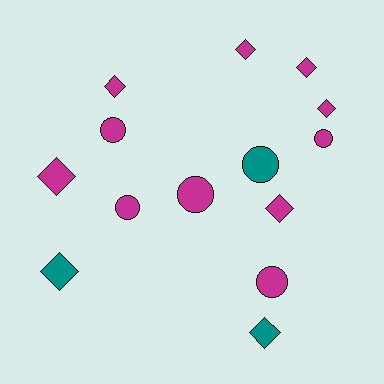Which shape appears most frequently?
Diamond, with 8 objects.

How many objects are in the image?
There are 14 objects.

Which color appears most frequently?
Magenta, with 11 objects.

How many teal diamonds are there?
There are 2 teal diamonds.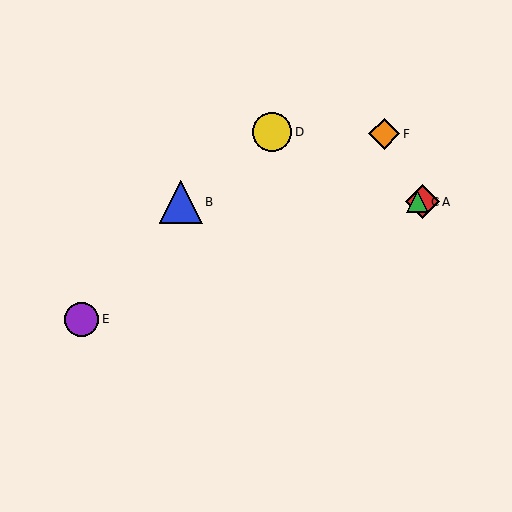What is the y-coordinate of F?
Object F is at y≈134.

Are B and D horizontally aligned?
No, B is at y≈202 and D is at y≈132.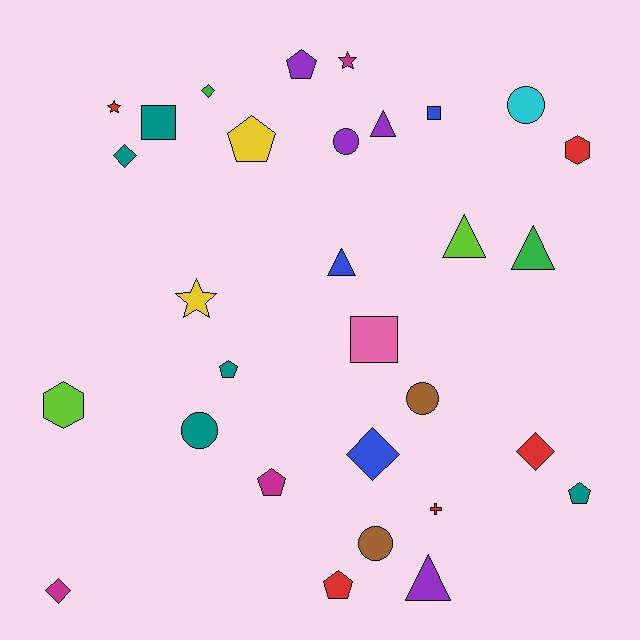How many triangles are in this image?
There are 5 triangles.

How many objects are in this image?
There are 30 objects.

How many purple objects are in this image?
There are 4 purple objects.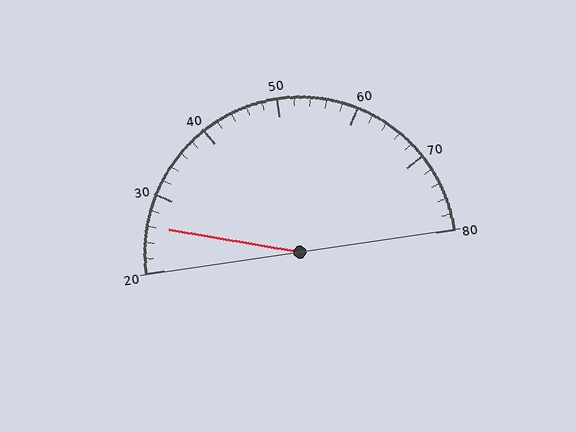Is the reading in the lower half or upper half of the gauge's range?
The reading is in the lower half of the range (20 to 80).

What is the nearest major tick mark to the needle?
The nearest major tick mark is 30.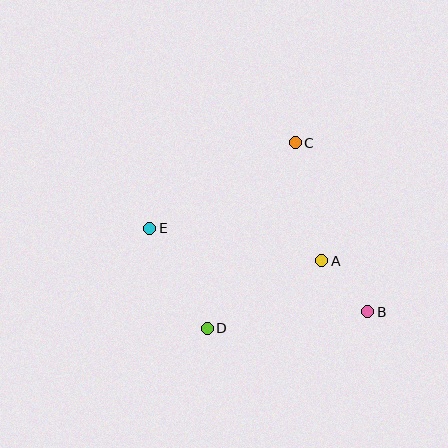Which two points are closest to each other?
Points A and B are closest to each other.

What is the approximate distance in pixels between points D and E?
The distance between D and E is approximately 116 pixels.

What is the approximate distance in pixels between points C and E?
The distance between C and E is approximately 169 pixels.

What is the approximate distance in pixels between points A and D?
The distance between A and D is approximately 133 pixels.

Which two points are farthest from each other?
Points B and E are farthest from each other.